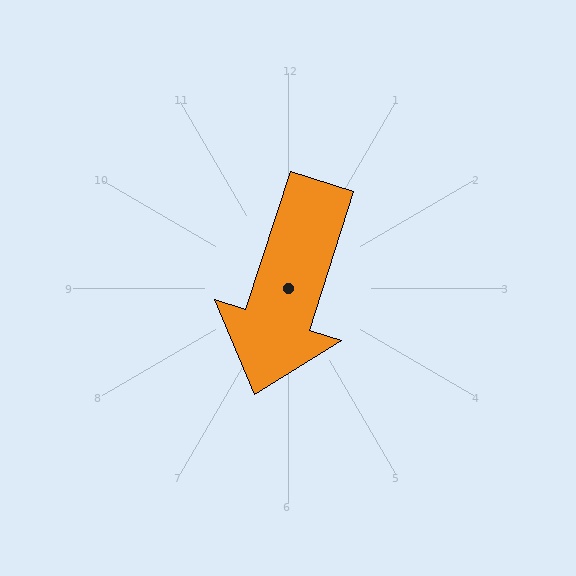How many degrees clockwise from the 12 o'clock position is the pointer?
Approximately 198 degrees.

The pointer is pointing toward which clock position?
Roughly 7 o'clock.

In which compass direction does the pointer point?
South.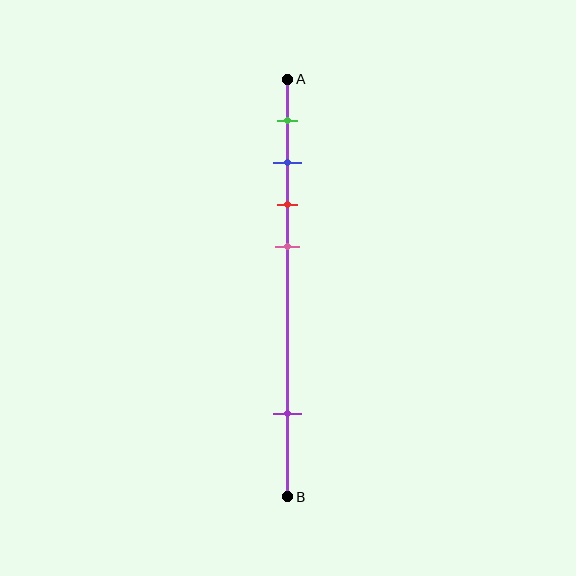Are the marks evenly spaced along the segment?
No, the marks are not evenly spaced.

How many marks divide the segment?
There are 5 marks dividing the segment.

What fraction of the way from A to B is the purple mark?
The purple mark is approximately 80% (0.8) of the way from A to B.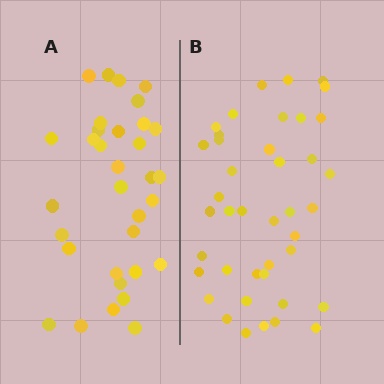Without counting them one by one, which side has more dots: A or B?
Region B (the right region) has more dots.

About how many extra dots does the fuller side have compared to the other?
Region B has roughly 8 or so more dots than region A.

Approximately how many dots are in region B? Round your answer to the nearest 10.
About 40 dots. (The exact count is 41, which rounds to 40.)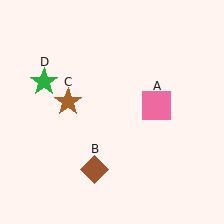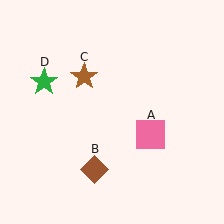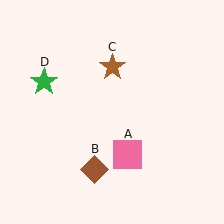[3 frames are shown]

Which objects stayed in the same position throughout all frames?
Brown diamond (object B) and green star (object D) remained stationary.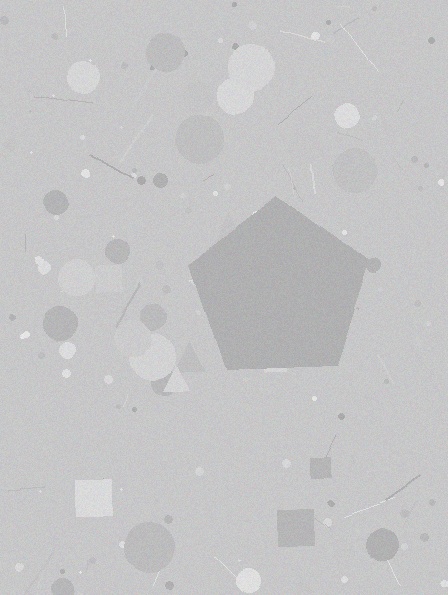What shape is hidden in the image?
A pentagon is hidden in the image.